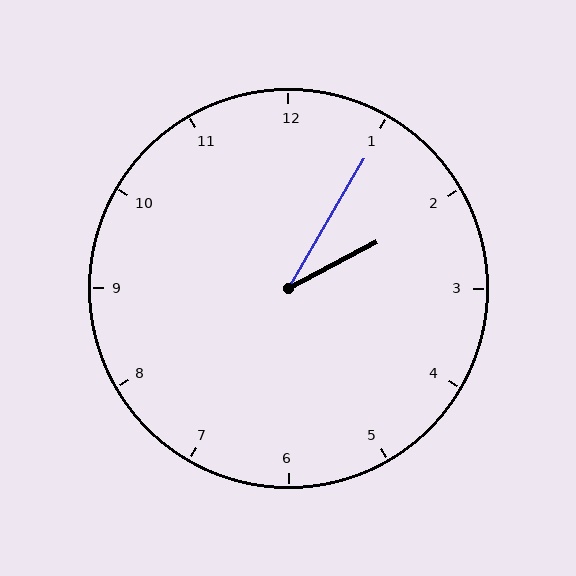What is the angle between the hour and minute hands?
Approximately 32 degrees.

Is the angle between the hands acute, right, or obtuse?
It is acute.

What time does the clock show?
2:05.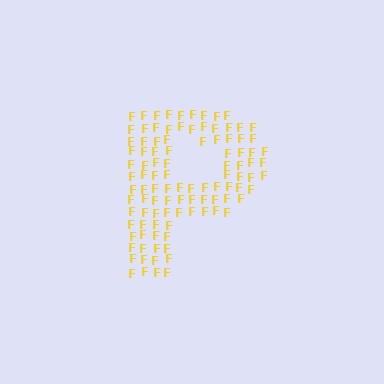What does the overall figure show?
The overall figure shows the letter P.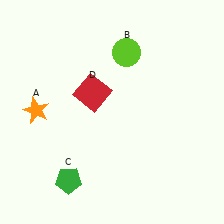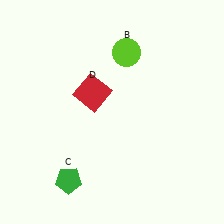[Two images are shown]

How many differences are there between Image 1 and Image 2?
There is 1 difference between the two images.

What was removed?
The orange star (A) was removed in Image 2.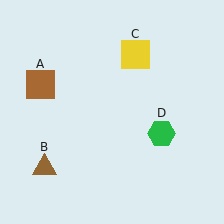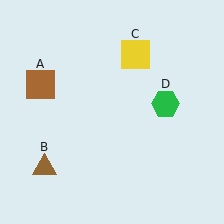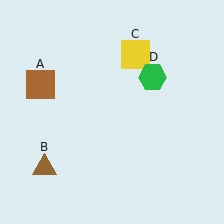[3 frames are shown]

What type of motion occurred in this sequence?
The green hexagon (object D) rotated counterclockwise around the center of the scene.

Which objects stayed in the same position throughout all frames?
Brown square (object A) and brown triangle (object B) and yellow square (object C) remained stationary.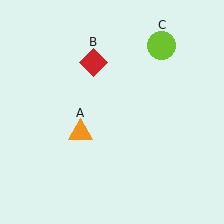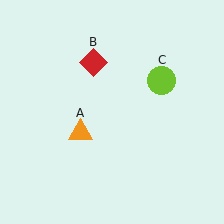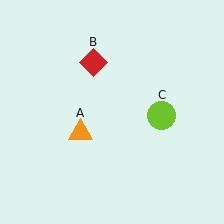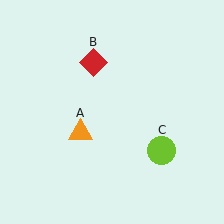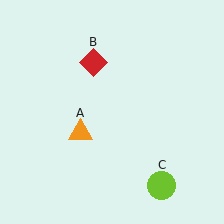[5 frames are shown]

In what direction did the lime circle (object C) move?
The lime circle (object C) moved down.